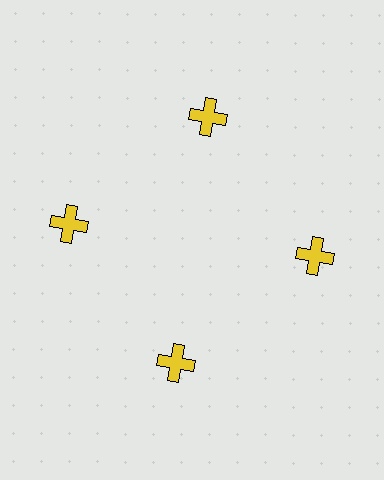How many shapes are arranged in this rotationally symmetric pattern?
There are 4 shapes, arranged in 4 groups of 1.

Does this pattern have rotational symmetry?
Yes, this pattern has 4-fold rotational symmetry. It looks the same after rotating 90 degrees around the center.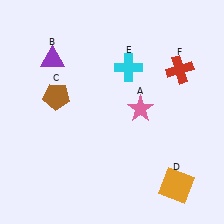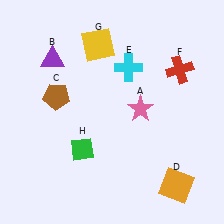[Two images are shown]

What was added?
A yellow square (G), a green diamond (H) were added in Image 2.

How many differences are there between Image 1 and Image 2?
There are 2 differences between the two images.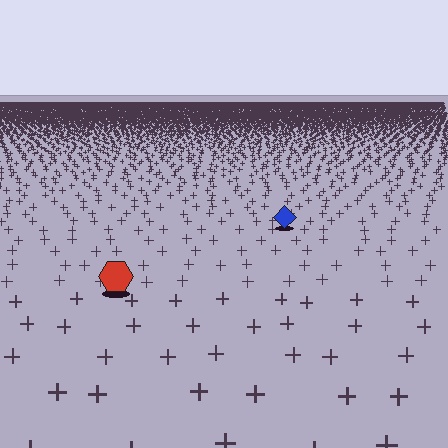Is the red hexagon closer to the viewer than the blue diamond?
Yes. The red hexagon is closer — you can tell from the texture gradient: the ground texture is coarser near it.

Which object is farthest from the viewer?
The blue diamond is farthest from the viewer. It appears smaller and the ground texture around it is denser.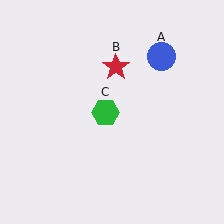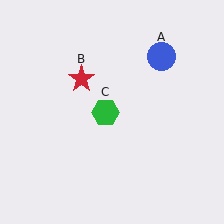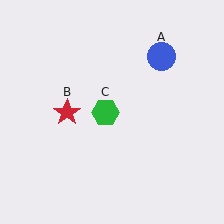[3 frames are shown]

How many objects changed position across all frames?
1 object changed position: red star (object B).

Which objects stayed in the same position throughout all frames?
Blue circle (object A) and green hexagon (object C) remained stationary.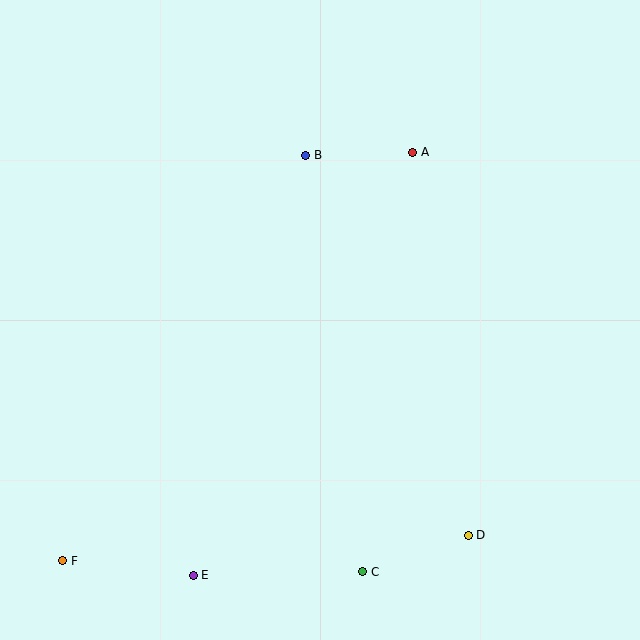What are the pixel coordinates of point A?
Point A is at (413, 152).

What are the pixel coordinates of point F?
Point F is at (63, 561).